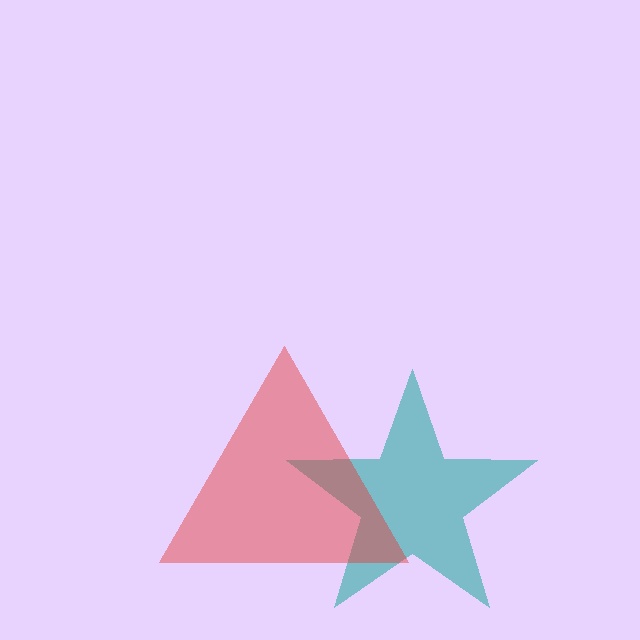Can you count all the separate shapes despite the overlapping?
Yes, there are 2 separate shapes.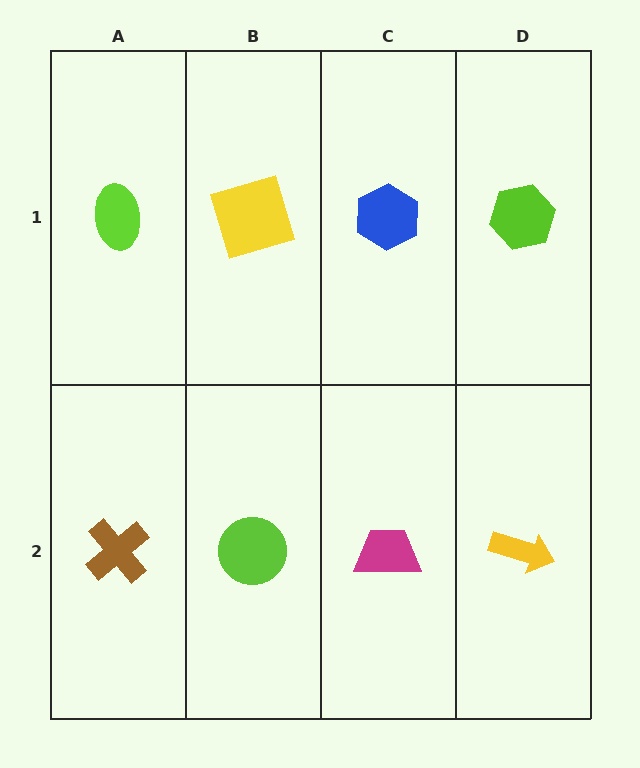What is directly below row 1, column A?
A brown cross.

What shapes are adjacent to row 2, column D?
A lime hexagon (row 1, column D), a magenta trapezoid (row 2, column C).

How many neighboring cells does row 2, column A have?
2.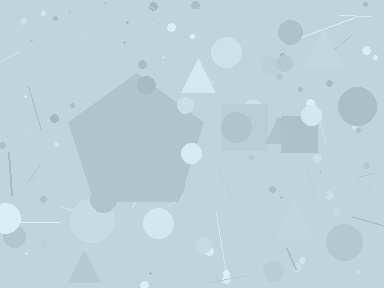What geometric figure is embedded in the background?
A pentagon is embedded in the background.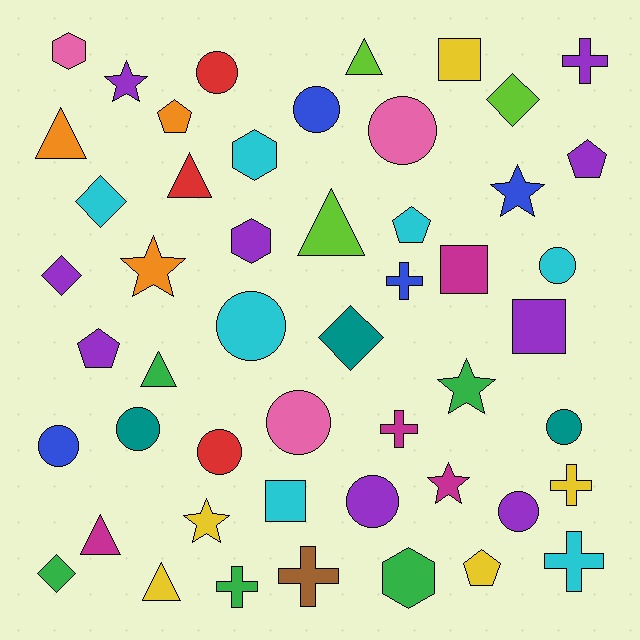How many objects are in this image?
There are 50 objects.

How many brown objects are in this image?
There is 1 brown object.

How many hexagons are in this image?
There are 4 hexagons.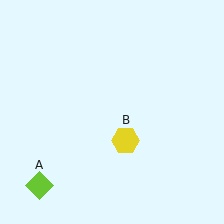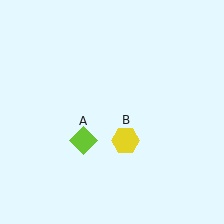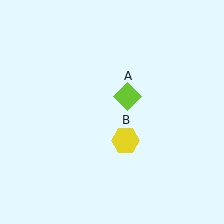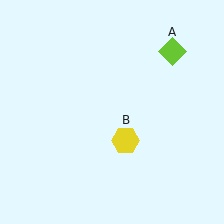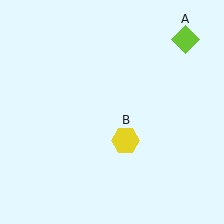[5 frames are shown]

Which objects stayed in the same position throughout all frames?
Yellow hexagon (object B) remained stationary.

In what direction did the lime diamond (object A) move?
The lime diamond (object A) moved up and to the right.